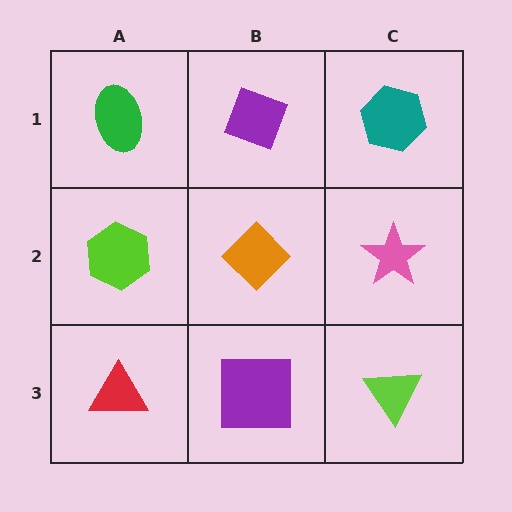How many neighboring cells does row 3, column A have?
2.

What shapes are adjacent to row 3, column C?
A pink star (row 2, column C), a purple square (row 3, column B).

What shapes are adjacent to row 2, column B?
A purple diamond (row 1, column B), a purple square (row 3, column B), a lime hexagon (row 2, column A), a pink star (row 2, column C).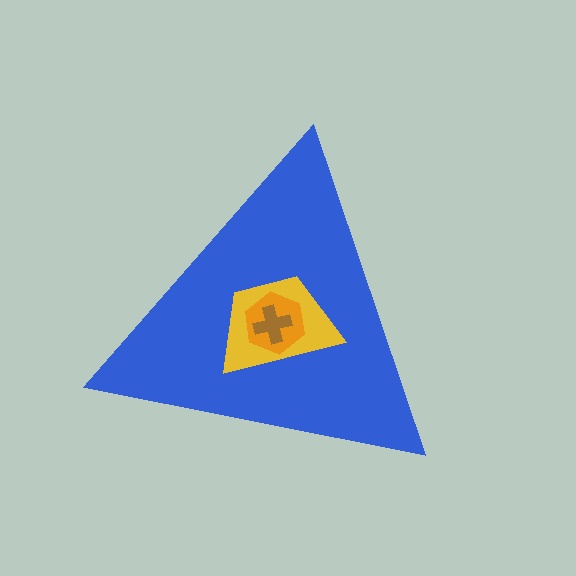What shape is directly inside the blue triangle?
The yellow trapezoid.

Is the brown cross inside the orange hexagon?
Yes.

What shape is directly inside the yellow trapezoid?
The orange hexagon.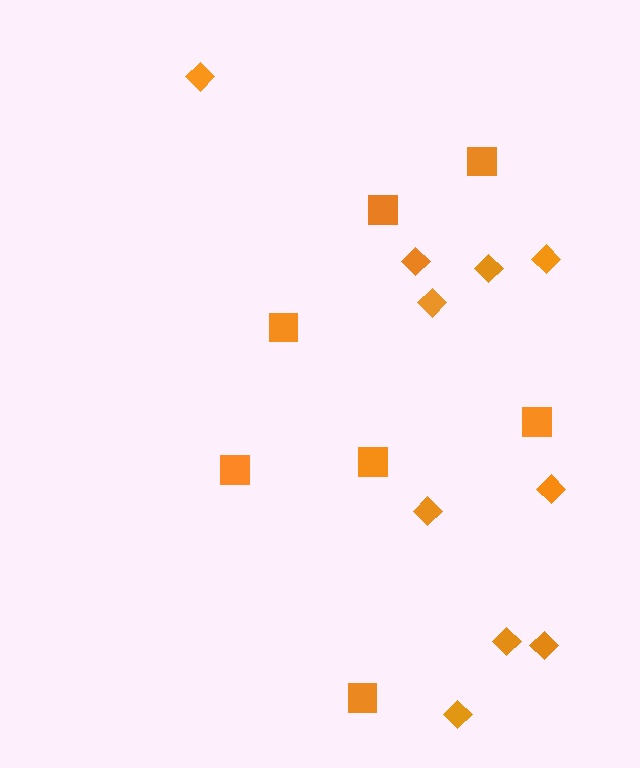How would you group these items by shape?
There are 2 groups: one group of diamonds (10) and one group of squares (7).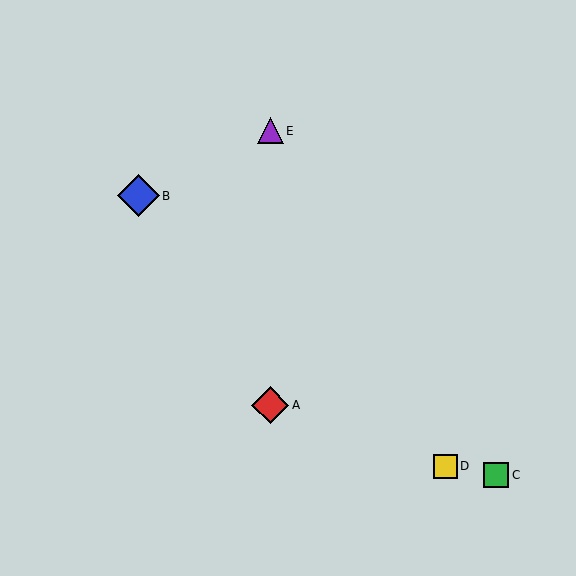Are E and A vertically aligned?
Yes, both are at x≈270.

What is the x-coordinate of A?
Object A is at x≈270.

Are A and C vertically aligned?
No, A is at x≈270 and C is at x≈496.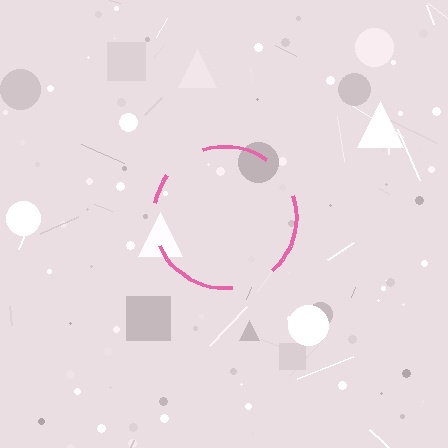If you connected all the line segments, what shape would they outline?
They would outline a circle.